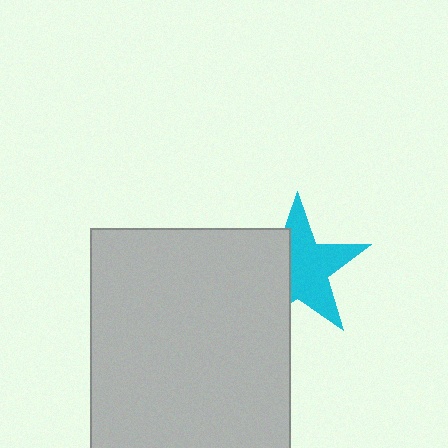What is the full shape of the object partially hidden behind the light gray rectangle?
The partially hidden object is a cyan star.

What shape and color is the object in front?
The object in front is a light gray rectangle.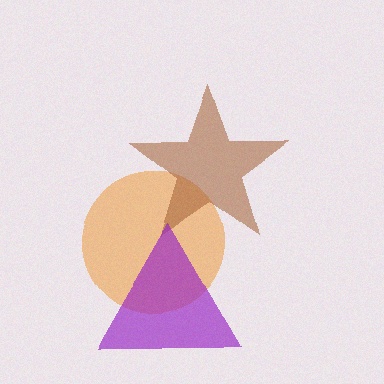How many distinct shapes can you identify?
There are 3 distinct shapes: an orange circle, a brown star, a purple triangle.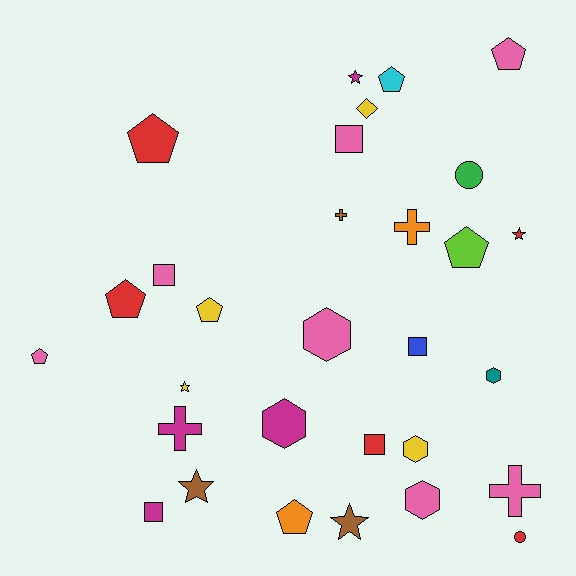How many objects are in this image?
There are 30 objects.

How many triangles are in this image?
There are no triangles.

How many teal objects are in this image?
There is 1 teal object.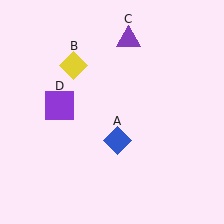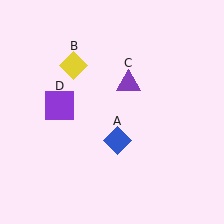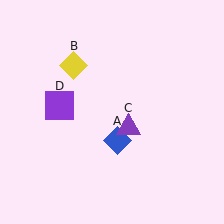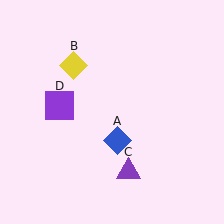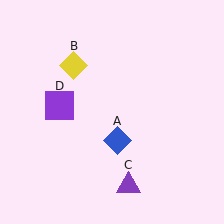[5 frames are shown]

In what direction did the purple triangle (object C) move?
The purple triangle (object C) moved down.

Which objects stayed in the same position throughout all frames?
Blue diamond (object A) and yellow diamond (object B) and purple square (object D) remained stationary.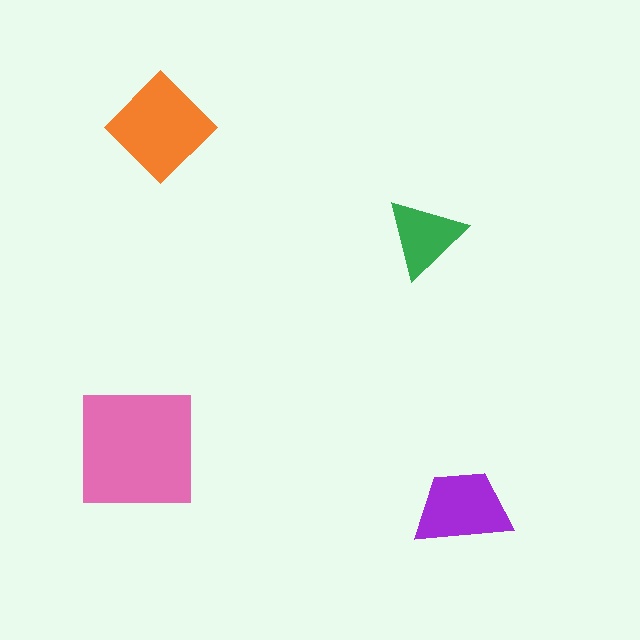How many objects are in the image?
There are 4 objects in the image.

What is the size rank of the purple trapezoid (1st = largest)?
3rd.